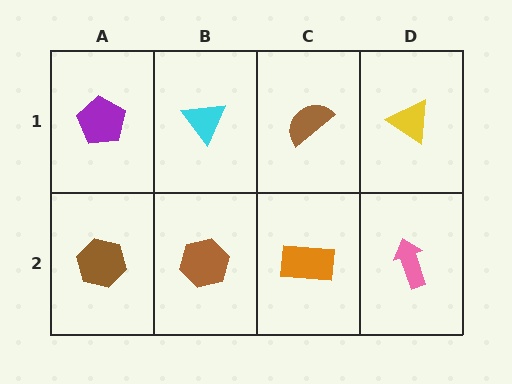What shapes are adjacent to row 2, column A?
A purple pentagon (row 1, column A), a brown hexagon (row 2, column B).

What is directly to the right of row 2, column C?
A pink arrow.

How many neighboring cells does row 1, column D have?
2.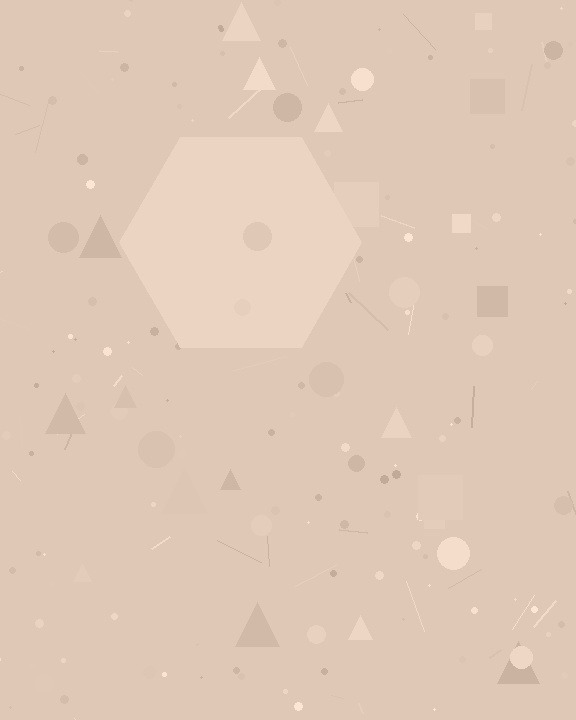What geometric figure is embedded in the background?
A hexagon is embedded in the background.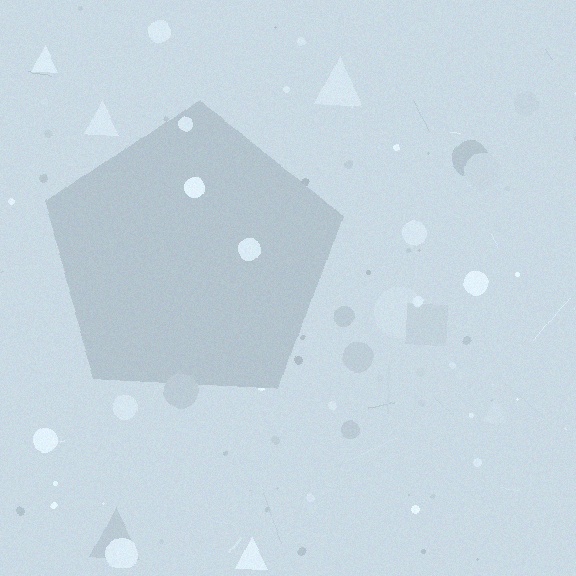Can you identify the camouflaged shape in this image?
The camouflaged shape is a pentagon.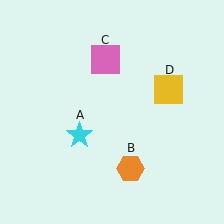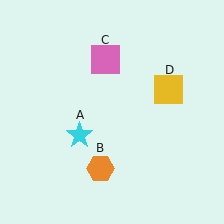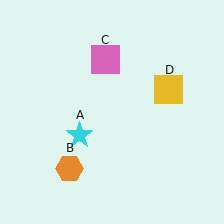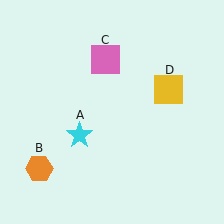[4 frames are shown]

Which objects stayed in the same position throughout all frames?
Cyan star (object A) and pink square (object C) and yellow square (object D) remained stationary.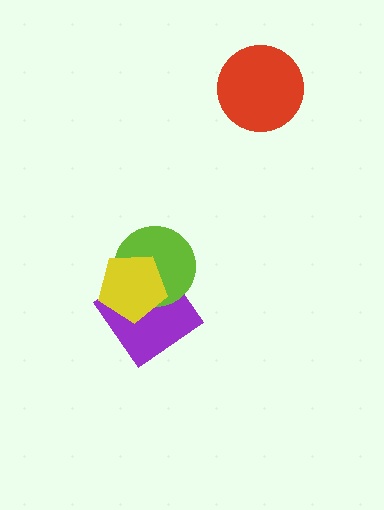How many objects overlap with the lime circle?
2 objects overlap with the lime circle.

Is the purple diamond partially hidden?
Yes, it is partially covered by another shape.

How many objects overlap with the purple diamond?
2 objects overlap with the purple diamond.